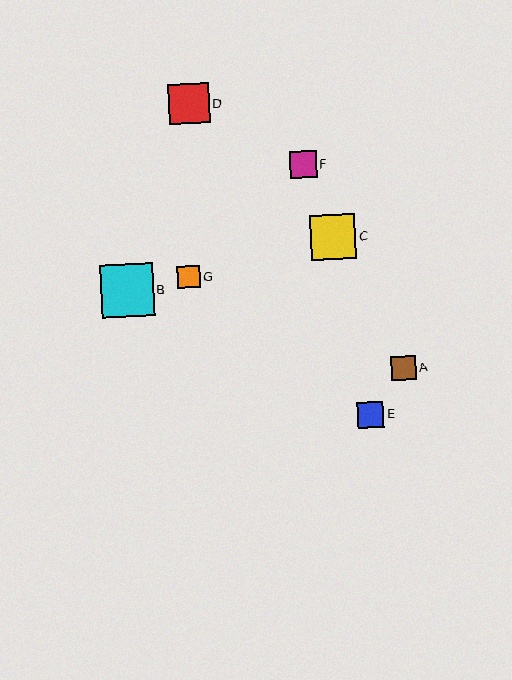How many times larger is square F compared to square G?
Square F is approximately 1.2 times the size of square G.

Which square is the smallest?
Square G is the smallest with a size of approximately 22 pixels.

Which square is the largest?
Square B is the largest with a size of approximately 53 pixels.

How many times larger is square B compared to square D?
Square B is approximately 1.3 times the size of square D.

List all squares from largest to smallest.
From largest to smallest: B, C, D, F, E, A, G.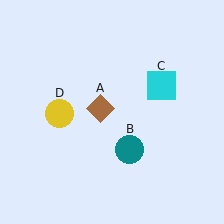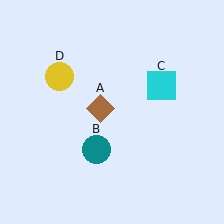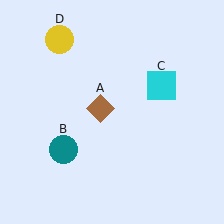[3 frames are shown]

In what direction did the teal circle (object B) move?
The teal circle (object B) moved left.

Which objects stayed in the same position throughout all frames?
Brown diamond (object A) and cyan square (object C) remained stationary.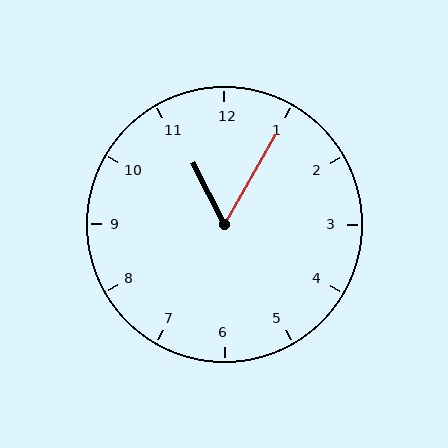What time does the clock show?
11:05.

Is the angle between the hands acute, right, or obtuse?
It is acute.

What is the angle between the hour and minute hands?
Approximately 58 degrees.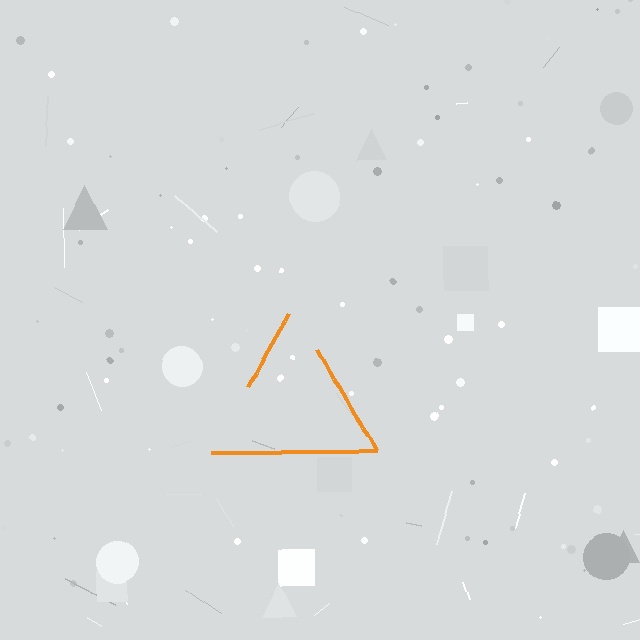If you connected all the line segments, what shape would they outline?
They would outline a triangle.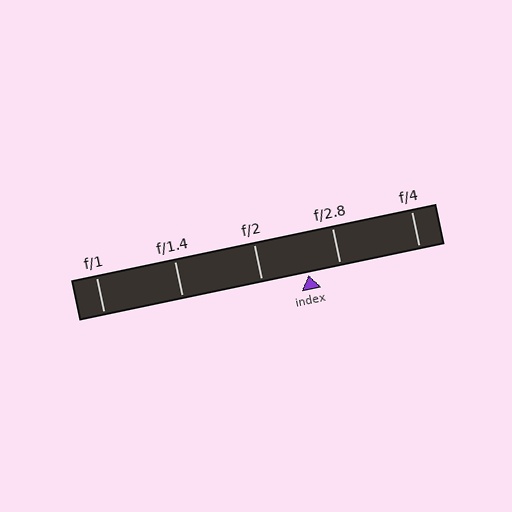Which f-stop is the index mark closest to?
The index mark is closest to f/2.8.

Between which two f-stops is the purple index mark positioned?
The index mark is between f/2 and f/2.8.